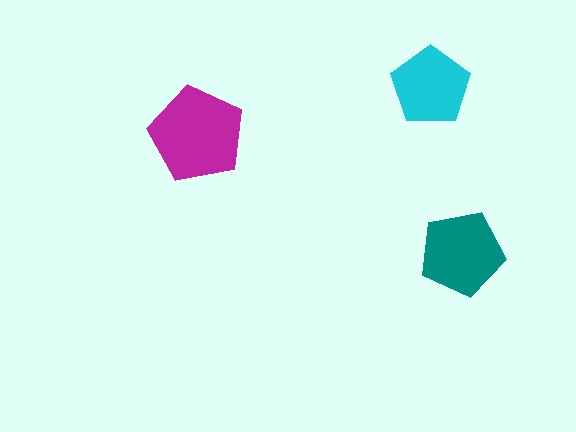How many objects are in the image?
There are 3 objects in the image.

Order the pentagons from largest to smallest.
the magenta one, the teal one, the cyan one.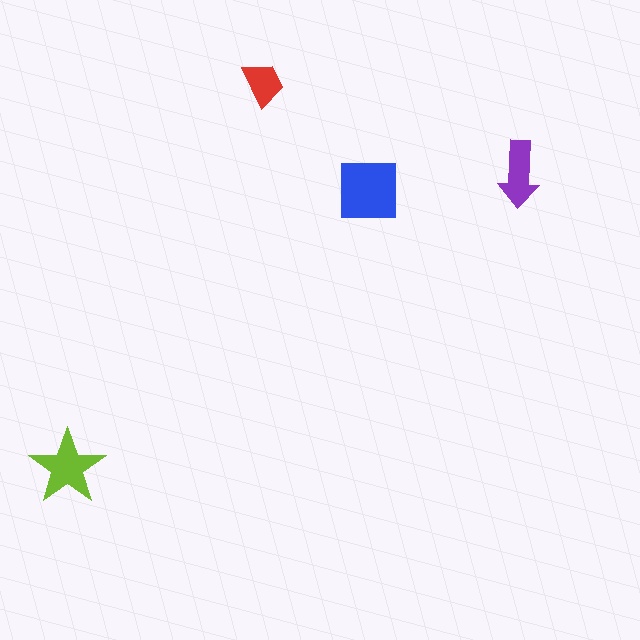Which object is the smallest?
The red trapezoid.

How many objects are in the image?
There are 4 objects in the image.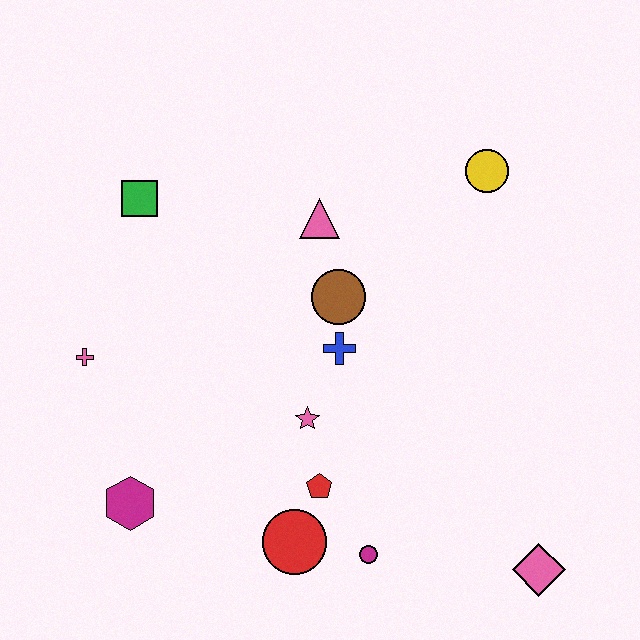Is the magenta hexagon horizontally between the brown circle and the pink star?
No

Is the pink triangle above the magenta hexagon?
Yes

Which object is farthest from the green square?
The pink diamond is farthest from the green square.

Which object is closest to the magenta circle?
The red circle is closest to the magenta circle.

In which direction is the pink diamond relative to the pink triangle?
The pink diamond is below the pink triangle.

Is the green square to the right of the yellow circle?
No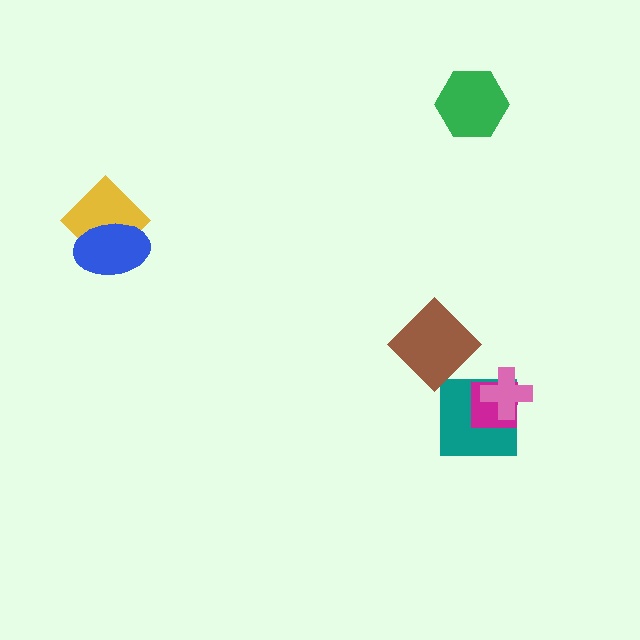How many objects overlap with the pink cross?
2 objects overlap with the pink cross.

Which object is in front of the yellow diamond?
The blue ellipse is in front of the yellow diamond.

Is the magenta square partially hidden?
Yes, it is partially covered by another shape.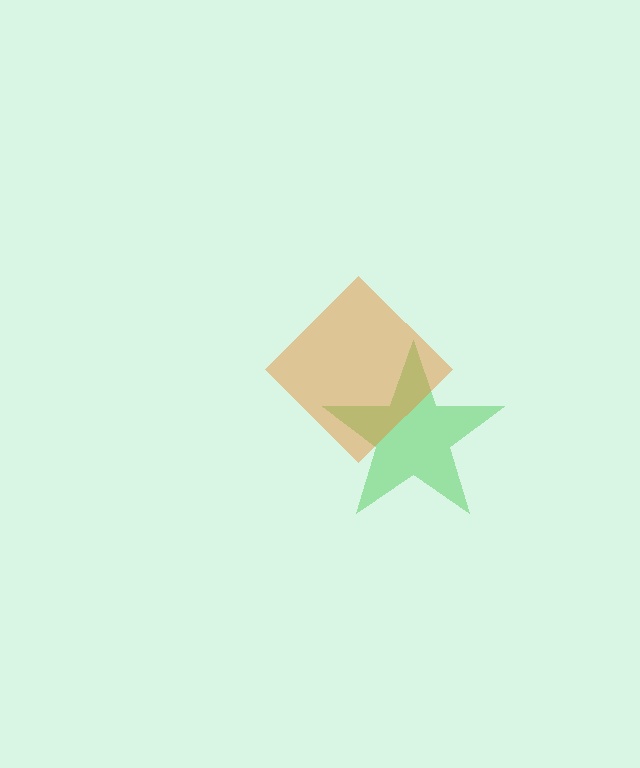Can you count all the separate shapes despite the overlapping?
Yes, there are 2 separate shapes.